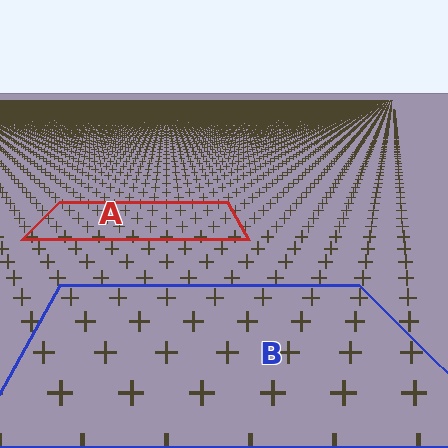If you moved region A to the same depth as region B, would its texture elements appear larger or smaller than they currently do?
They would appear larger. At a closer depth, the same texture elements are projected at a bigger on-screen size.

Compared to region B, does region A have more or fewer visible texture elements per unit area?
Region A has more texture elements per unit area — they are packed more densely because it is farther away.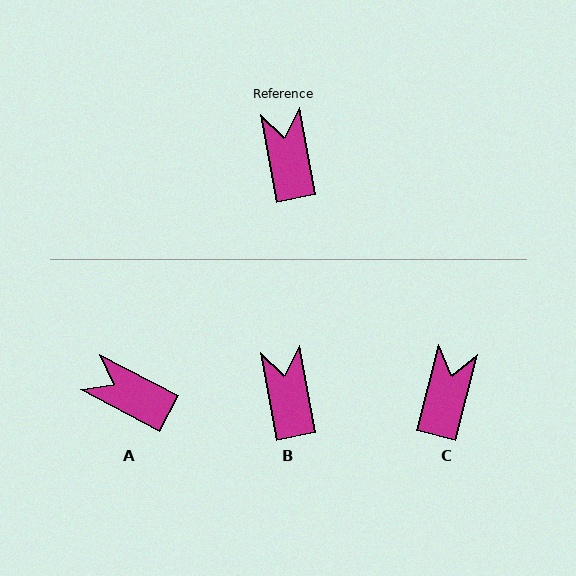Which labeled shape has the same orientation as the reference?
B.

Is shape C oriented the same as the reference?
No, it is off by about 25 degrees.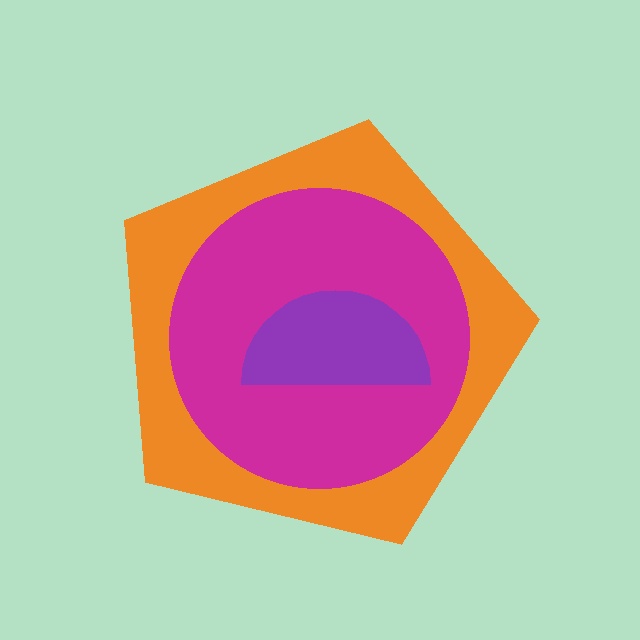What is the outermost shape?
The orange pentagon.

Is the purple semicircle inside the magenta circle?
Yes.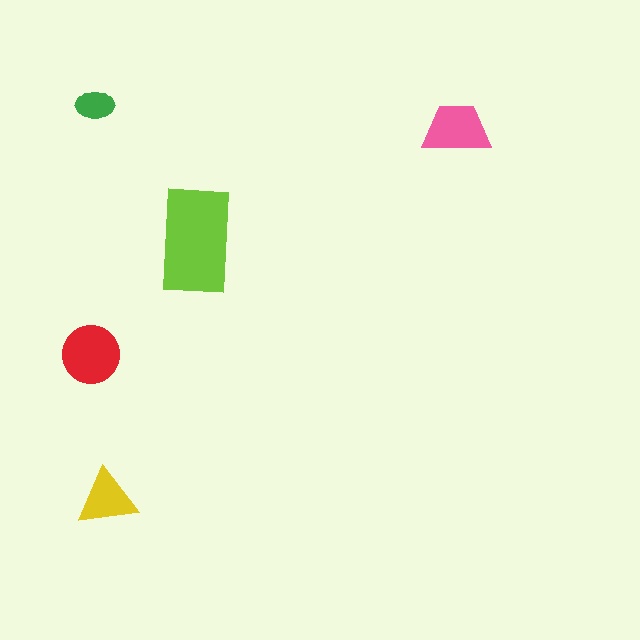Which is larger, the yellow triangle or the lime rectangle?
The lime rectangle.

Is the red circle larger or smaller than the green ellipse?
Larger.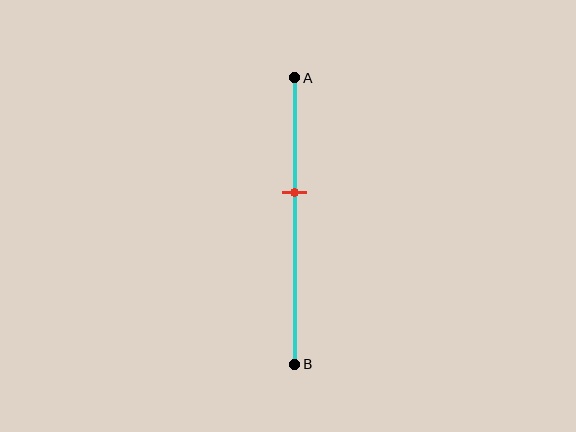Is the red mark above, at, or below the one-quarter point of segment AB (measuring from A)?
The red mark is below the one-quarter point of segment AB.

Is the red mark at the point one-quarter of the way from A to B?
No, the mark is at about 40% from A, not at the 25% one-quarter point.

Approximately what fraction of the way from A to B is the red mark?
The red mark is approximately 40% of the way from A to B.